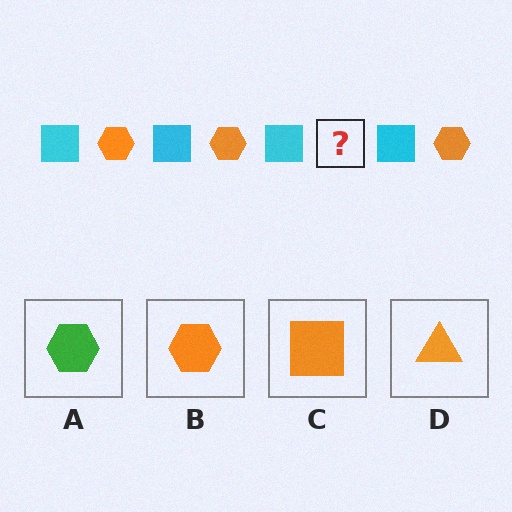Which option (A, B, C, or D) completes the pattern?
B.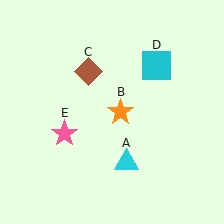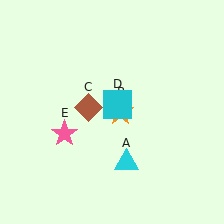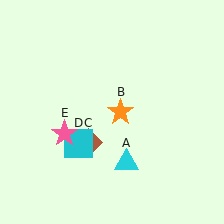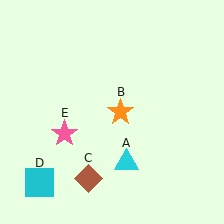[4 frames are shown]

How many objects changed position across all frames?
2 objects changed position: brown diamond (object C), cyan square (object D).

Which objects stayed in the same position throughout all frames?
Cyan triangle (object A) and orange star (object B) and pink star (object E) remained stationary.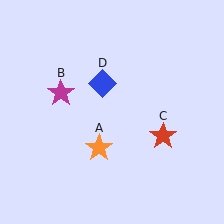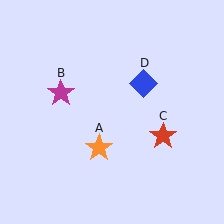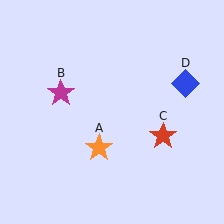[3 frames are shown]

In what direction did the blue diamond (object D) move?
The blue diamond (object D) moved right.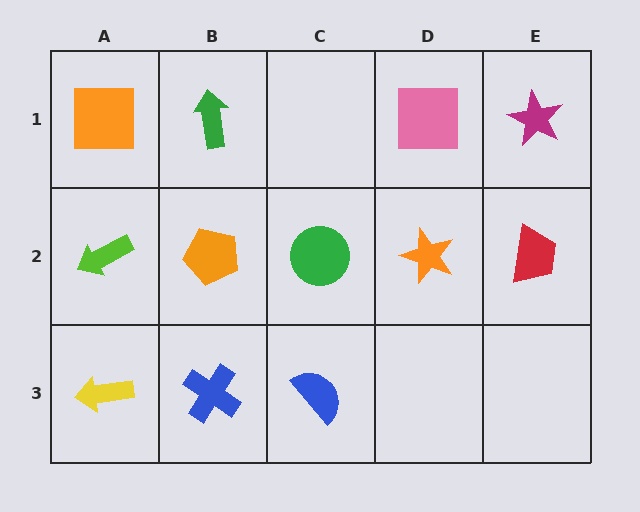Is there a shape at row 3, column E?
No, that cell is empty.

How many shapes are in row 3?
3 shapes.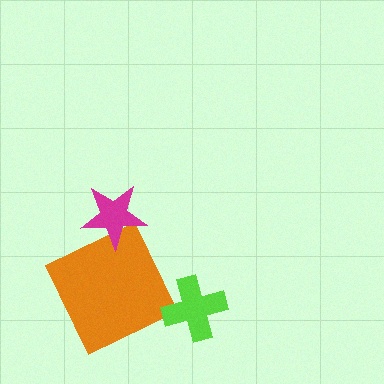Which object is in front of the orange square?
The magenta star is in front of the orange square.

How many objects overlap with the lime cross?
0 objects overlap with the lime cross.